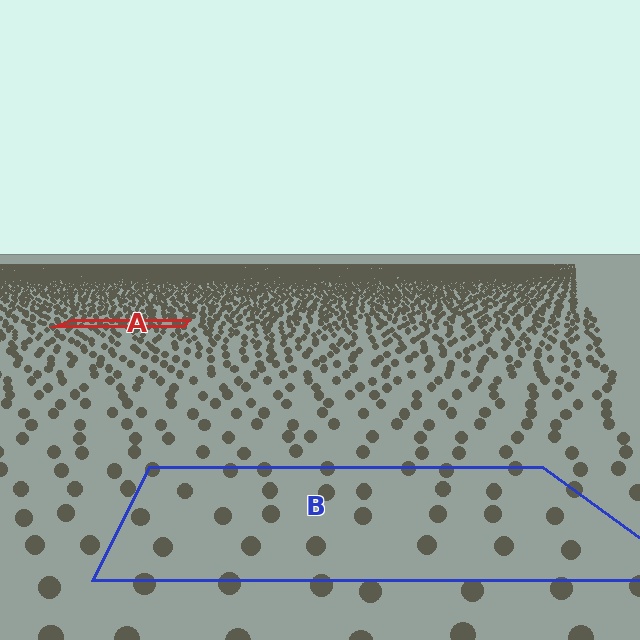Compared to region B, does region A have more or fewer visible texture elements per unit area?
Region A has more texture elements per unit area — they are packed more densely because it is farther away.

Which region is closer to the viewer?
Region B is closer. The texture elements there are larger and more spread out.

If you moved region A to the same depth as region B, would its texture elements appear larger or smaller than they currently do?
They would appear larger. At a closer depth, the same texture elements are projected at a bigger on-screen size.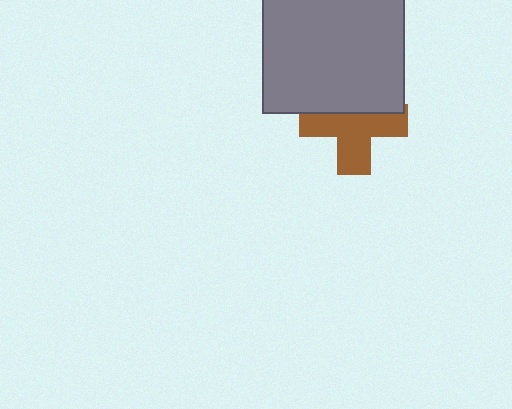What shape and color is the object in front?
The object in front is a gray square.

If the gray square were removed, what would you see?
You would see the complete brown cross.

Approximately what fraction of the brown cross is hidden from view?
Roughly 38% of the brown cross is hidden behind the gray square.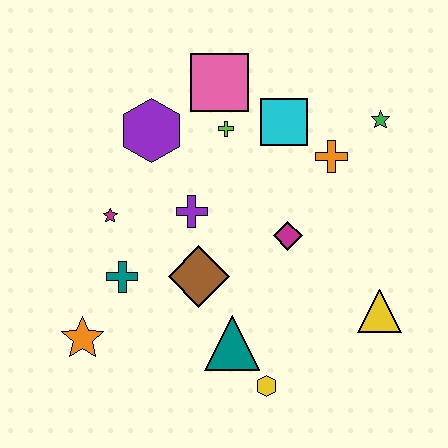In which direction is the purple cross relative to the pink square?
The purple cross is below the pink square.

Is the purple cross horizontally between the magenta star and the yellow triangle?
Yes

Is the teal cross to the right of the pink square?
No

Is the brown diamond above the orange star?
Yes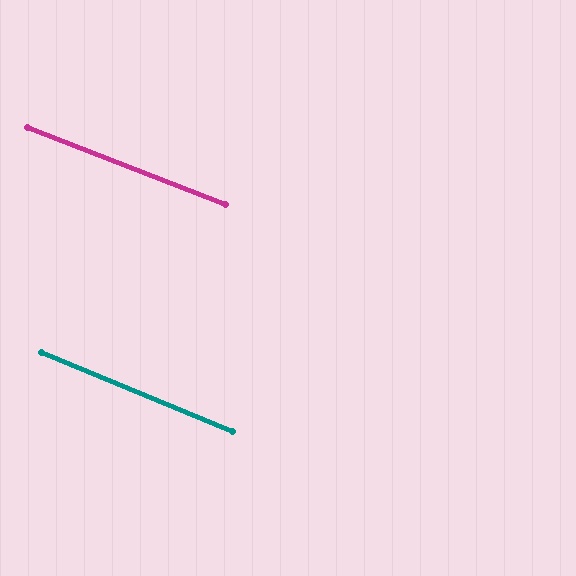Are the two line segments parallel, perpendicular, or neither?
Parallel — their directions differ by only 1.0°.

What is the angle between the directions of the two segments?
Approximately 1 degree.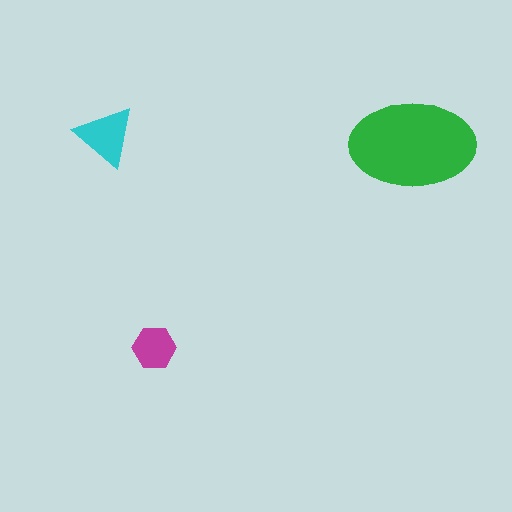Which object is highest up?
The cyan triangle is topmost.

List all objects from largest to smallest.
The green ellipse, the cyan triangle, the magenta hexagon.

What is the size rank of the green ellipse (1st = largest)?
1st.